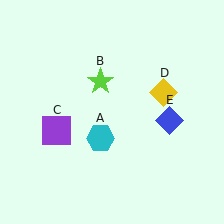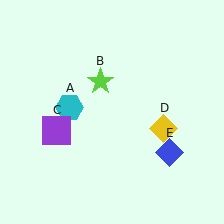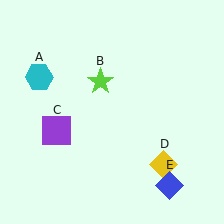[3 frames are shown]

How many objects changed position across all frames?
3 objects changed position: cyan hexagon (object A), yellow diamond (object D), blue diamond (object E).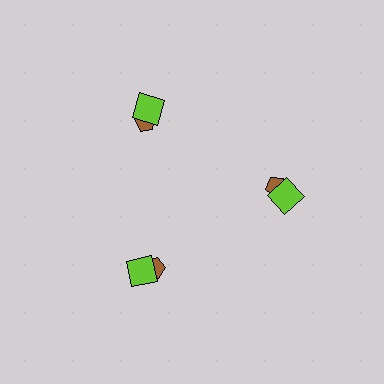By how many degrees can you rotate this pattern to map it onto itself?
The pattern maps onto itself every 120 degrees of rotation.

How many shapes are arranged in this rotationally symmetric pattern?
There are 6 shapes, arranged in 3 groups of 2.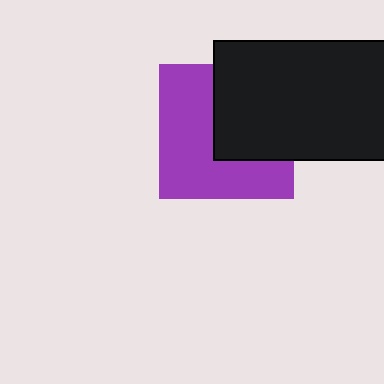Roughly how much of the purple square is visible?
About half of it is visible (roughly 57%).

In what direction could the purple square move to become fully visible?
The purple square could move left. That would shift it out from behind the black rectangle entirely.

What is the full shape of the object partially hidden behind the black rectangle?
The partially hidden object is a purple square.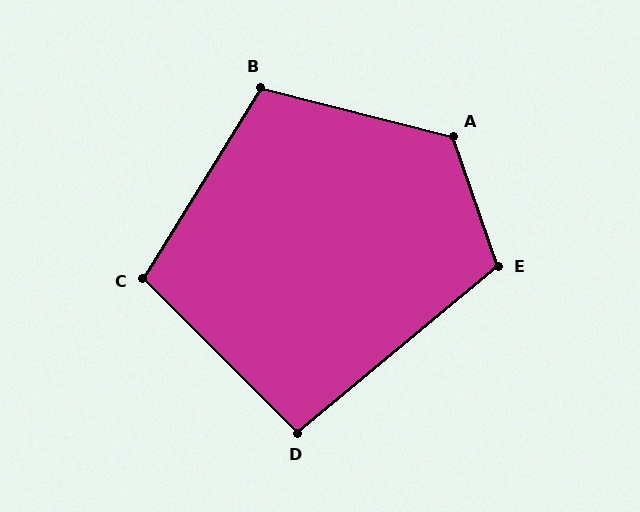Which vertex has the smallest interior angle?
D, at approximately 95 degrees.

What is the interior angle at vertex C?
Approximately 103 degrees (obtuse).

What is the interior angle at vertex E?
Approximately 111 degrees (obtuse).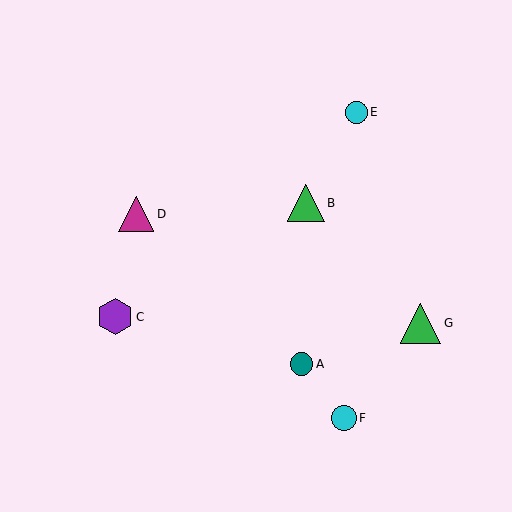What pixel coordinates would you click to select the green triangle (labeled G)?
Click at (421, 323) to select the green triangle G.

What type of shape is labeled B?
Shape B is a green triangle.